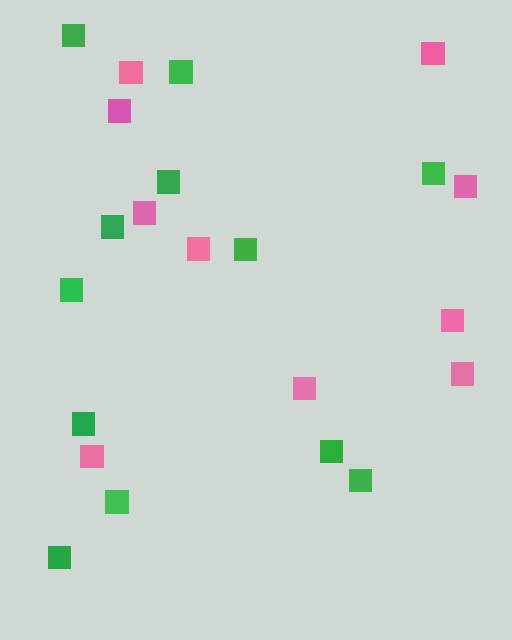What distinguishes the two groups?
There are 2 groups: one group of pink squares (10) and one group of green squares (12).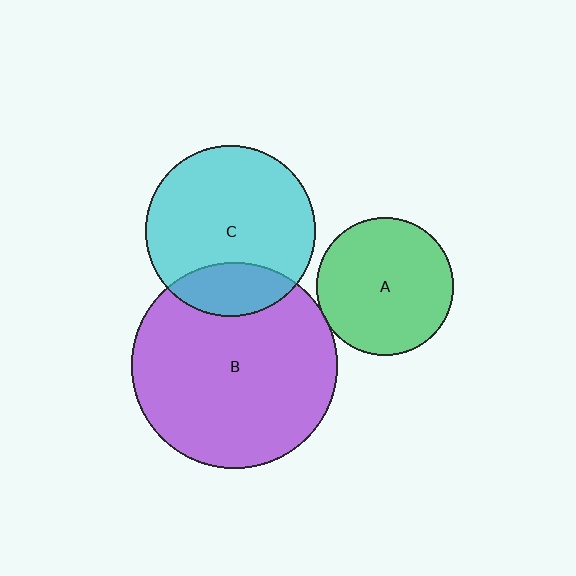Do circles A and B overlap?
Yes.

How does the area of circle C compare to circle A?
Approximately 1.5 times.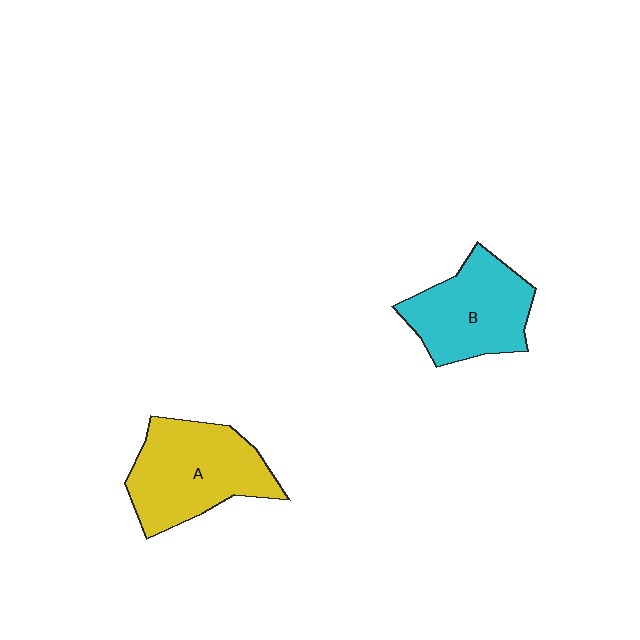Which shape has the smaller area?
Shape B (cyan).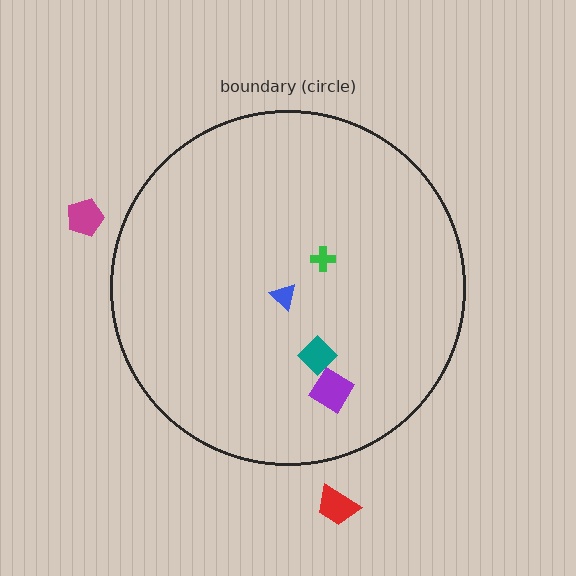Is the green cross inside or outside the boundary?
Inside.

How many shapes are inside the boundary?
4 inside, 2 outside.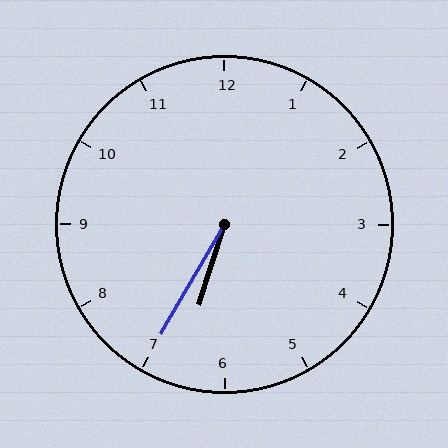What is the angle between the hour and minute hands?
Approximately 12 degrees.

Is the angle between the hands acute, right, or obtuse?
It is acute.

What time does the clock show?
6:35.